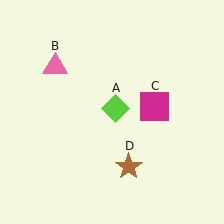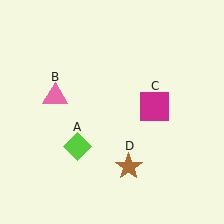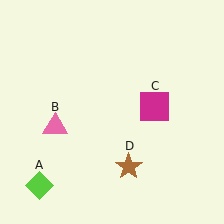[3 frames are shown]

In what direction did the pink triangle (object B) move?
The pink triangle (object B) moved down.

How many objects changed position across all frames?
2 objects changed position: lime diamond (object A), pink triangle (object B).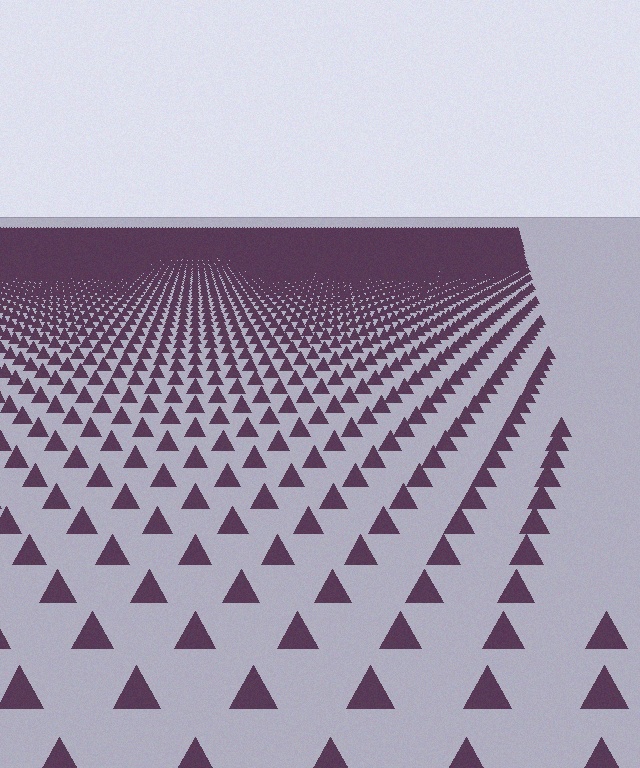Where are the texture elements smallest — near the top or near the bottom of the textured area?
Near the top.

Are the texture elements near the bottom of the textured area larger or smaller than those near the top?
Larger. Near the bottom, elements are closer to the viewer and appear at a bigger on-screen size.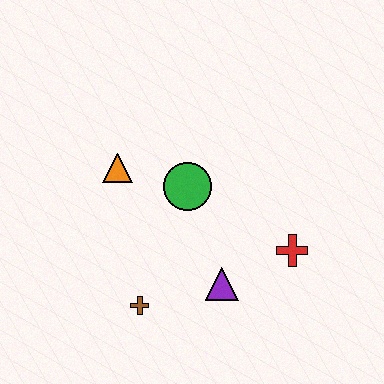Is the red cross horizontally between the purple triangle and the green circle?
No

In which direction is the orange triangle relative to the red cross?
The orange triangle is to the left of the red cross.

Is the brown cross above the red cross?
No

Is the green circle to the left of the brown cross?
No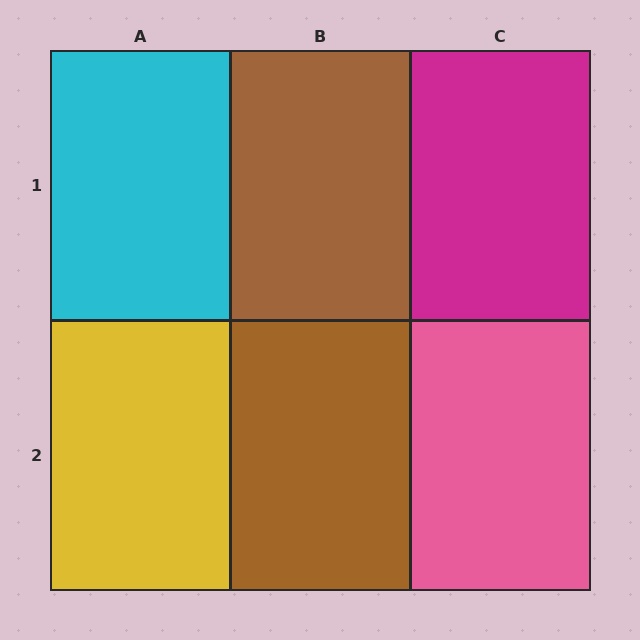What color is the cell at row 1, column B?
Brown.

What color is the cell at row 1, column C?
Magenta.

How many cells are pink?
1 cell is pink.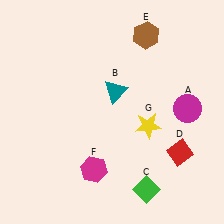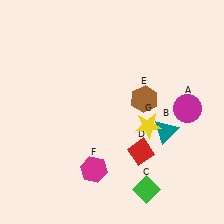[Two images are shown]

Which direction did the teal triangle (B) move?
The teal triangle (B) moved right.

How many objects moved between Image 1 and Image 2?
3 objects moved between the two images.